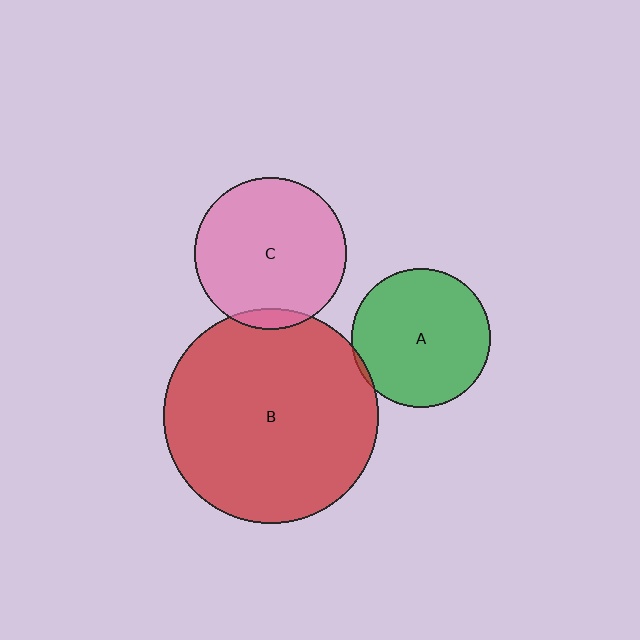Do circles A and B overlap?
Yes.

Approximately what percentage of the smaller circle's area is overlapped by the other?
Approximately 5%.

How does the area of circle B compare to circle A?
Approximately 2.4 times.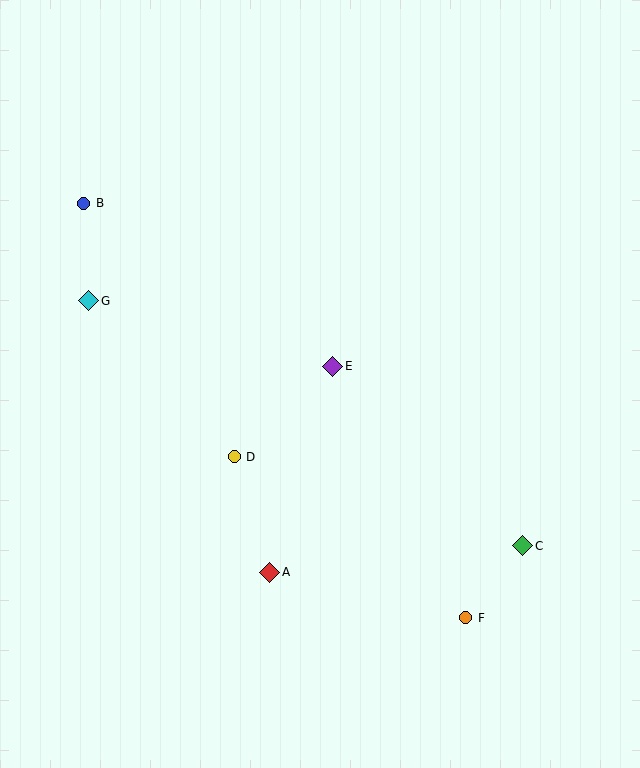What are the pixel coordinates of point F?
Point F is at (466, 618).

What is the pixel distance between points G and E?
The distance between G and E is 253 pixels.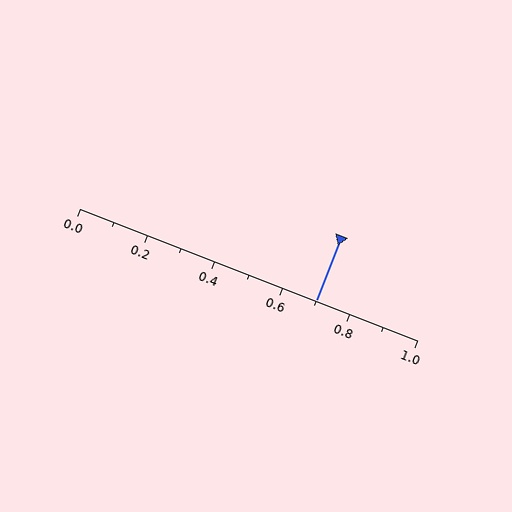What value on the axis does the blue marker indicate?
The marker indicates approximately 0.7.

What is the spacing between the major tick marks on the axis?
The major ticks are spaced 0.2 apart.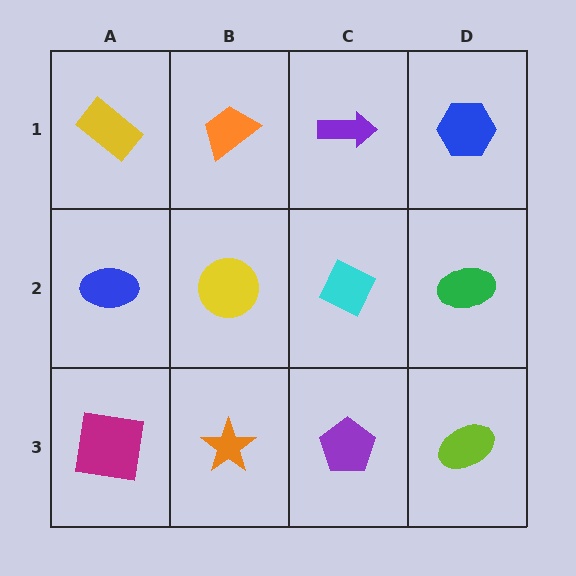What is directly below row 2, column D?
A lime ellipse.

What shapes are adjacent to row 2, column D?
A blue hexagon (row 1, column D), a lime ellipse (row 3, column D), a cyan diamond (row 2, column C).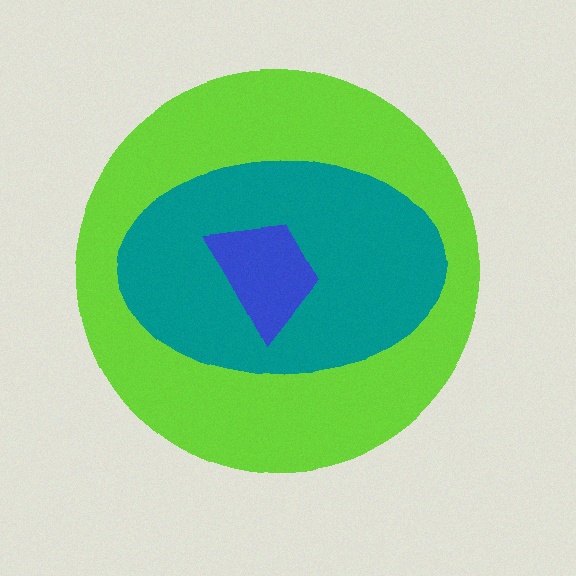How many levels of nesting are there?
3.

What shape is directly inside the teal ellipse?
The blue trapezoid.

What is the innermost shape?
The blue trapezoid.